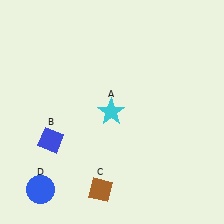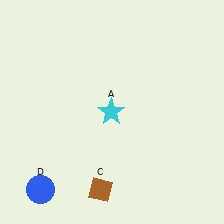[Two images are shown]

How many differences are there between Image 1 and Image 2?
There is 1 difference between the two images.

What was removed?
The blue diamond (B) was removed in Image 2.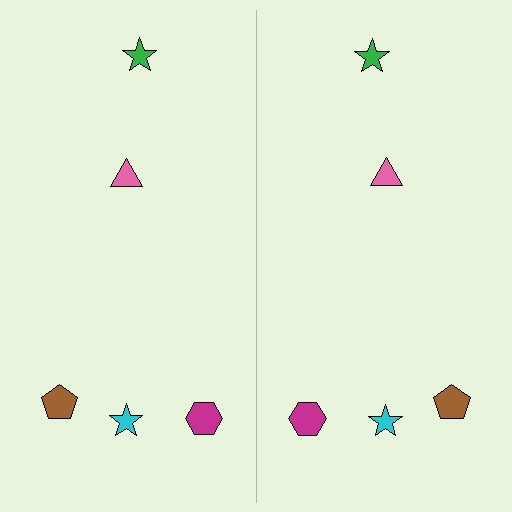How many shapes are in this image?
There are 10 shapes in this image.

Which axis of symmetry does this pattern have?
The pattern has a vertical axis of symmetry running through the center of the image.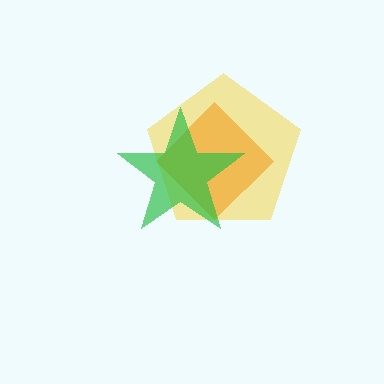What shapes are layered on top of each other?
The layered shapes are: a yellow pentagon, an orange diamond, a green star.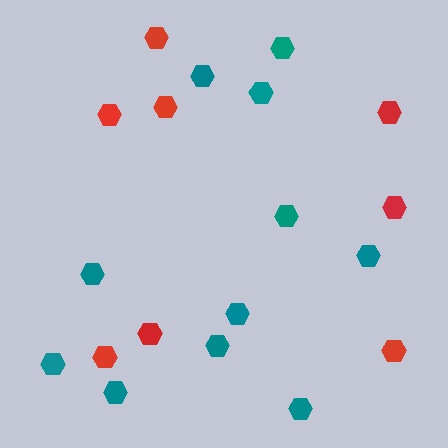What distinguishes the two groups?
There are 2 groups: one group of teal hexagons (11) and one group of red hexagons (8).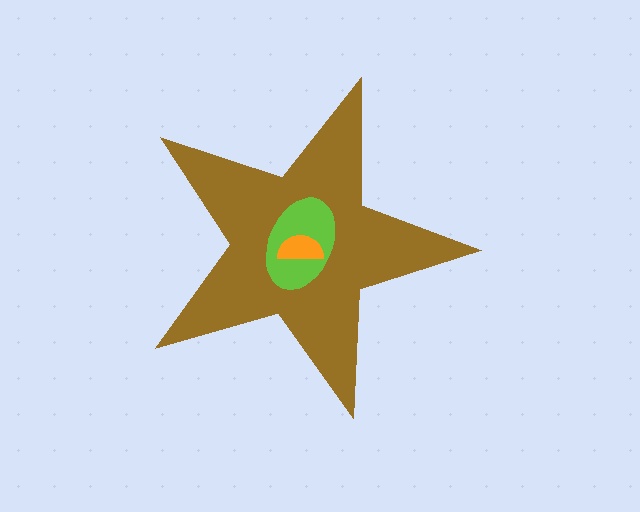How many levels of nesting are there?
3.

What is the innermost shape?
The orange semicircle.